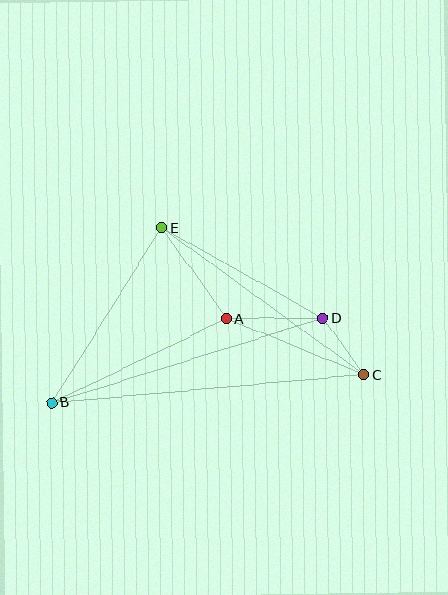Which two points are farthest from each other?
Points B and C are farthest from each other.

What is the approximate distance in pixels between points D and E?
The distance between D and E is approximately 185 pixels.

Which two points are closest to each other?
Points C and D are closest to each other.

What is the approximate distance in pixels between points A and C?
The distance between A and C is approximately 148 pixels.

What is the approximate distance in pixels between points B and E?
The distance between B and E is approximately 207 pixels.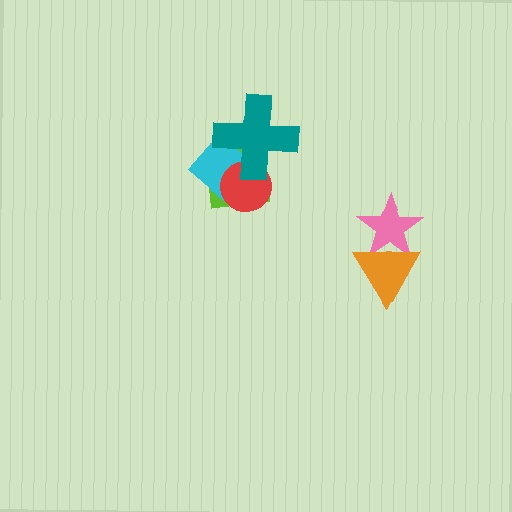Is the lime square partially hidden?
Yes, it is partially covered by another shape.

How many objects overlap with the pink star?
1 object overlaps with the pink star.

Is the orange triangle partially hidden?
No, no other shape covers it.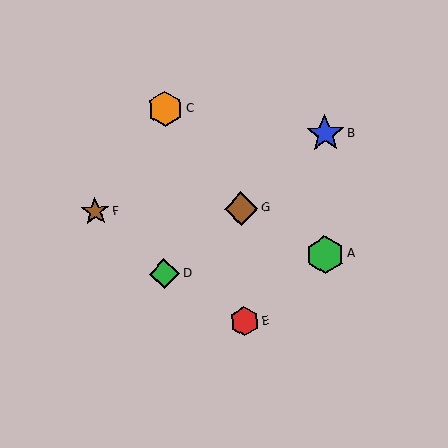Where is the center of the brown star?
The center of the brown star is at (95, 211).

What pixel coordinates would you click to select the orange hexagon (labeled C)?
Click at (166, 109) to select the orange hexagon C.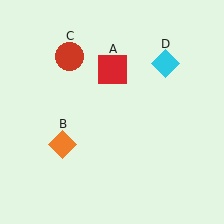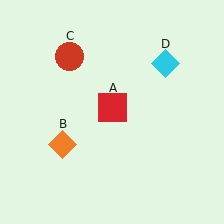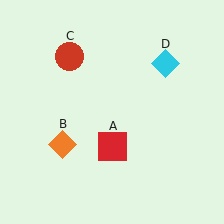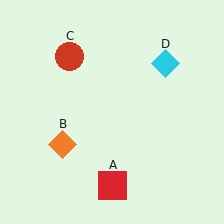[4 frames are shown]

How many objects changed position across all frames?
1 object changed position: red square (object A).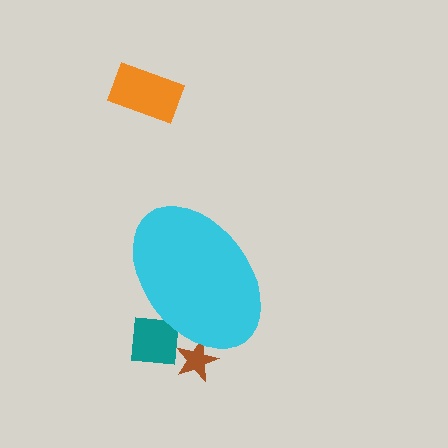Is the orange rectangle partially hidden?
No, the orange rectangle is fully visible.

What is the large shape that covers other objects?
A cyan ellipse.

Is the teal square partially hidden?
Yes, the teal square is partially hidden behind the cyan ellipse.